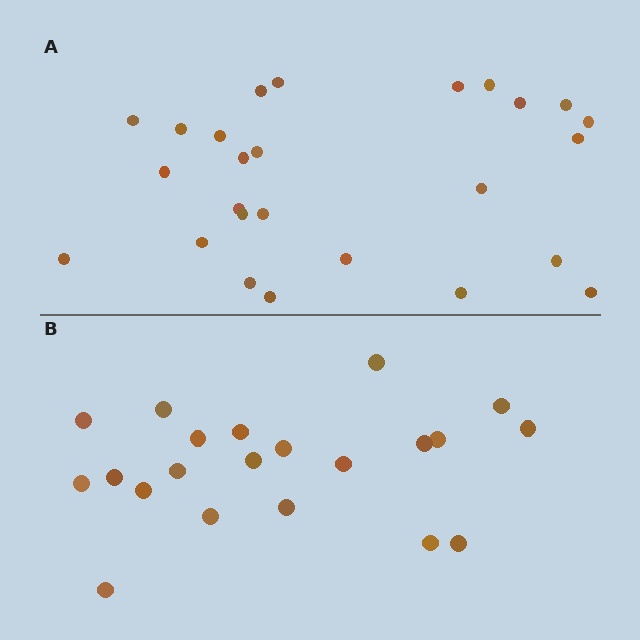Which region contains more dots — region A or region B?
Region A (the top region) has more dots.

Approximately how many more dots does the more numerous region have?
Region A has about 5 more dots than region B.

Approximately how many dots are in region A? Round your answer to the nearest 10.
About 30 dots. (The exact count is 26, which rounds to 30.)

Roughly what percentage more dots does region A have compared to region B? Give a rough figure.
About 25% more.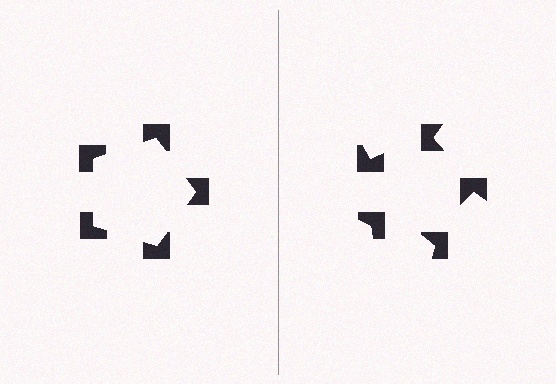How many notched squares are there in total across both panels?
10 — 5 on each side.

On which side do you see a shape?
An illusory pentagon appears on the left side. On the right side the wedge cuts are rotated, so no coherent shape forms.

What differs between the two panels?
The notched squares are positioned identically on both sides; only the wedge orientations differ. On the left they align to a pentagon; on the right they are misaligned.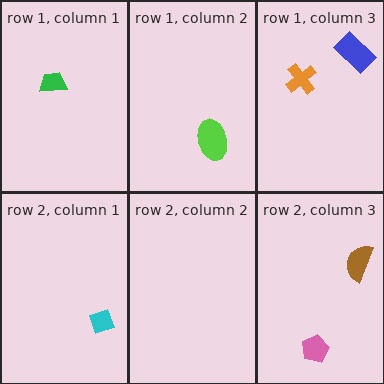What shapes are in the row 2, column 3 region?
The pink pentagon, the brown semicircle.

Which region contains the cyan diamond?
The row 2, column 1 region.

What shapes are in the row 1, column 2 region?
The lime ellipse.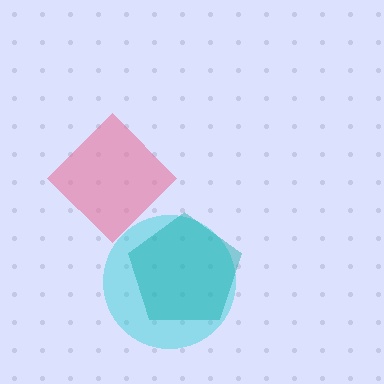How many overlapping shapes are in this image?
There are 3 overlapping shapes in the image.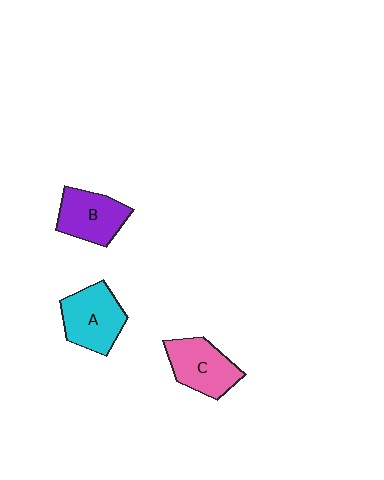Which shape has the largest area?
Shape A (cyan).